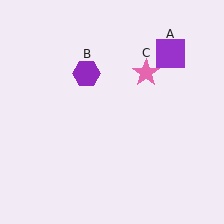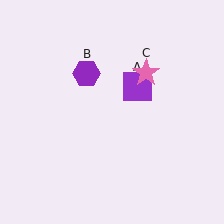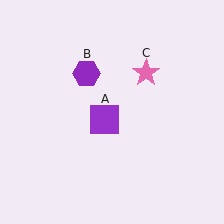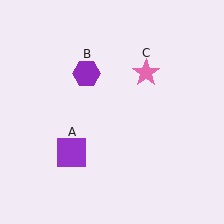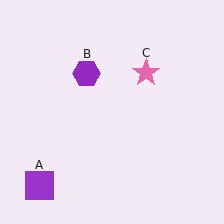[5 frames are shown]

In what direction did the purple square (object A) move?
The purple square (object A) moved down and to the left.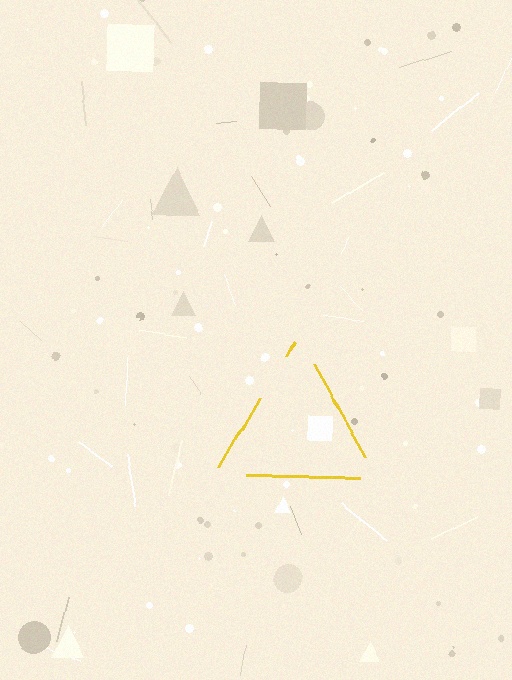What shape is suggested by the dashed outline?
The dashed outline suggests a triangle.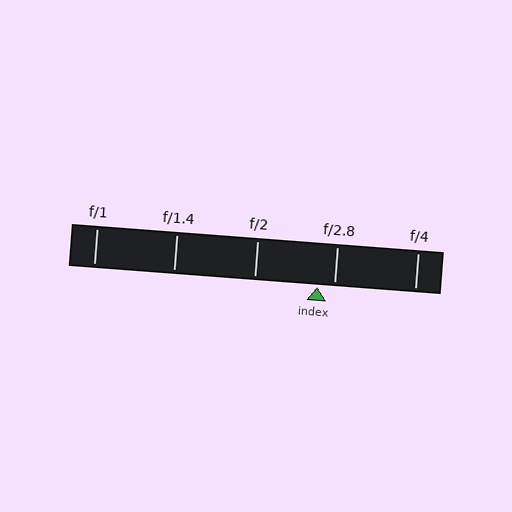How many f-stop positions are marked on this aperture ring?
There are 5 f-stop positions marked.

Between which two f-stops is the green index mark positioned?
The index mark is between f/2 and f/2.8.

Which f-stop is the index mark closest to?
The index mark is closest to f/2.8.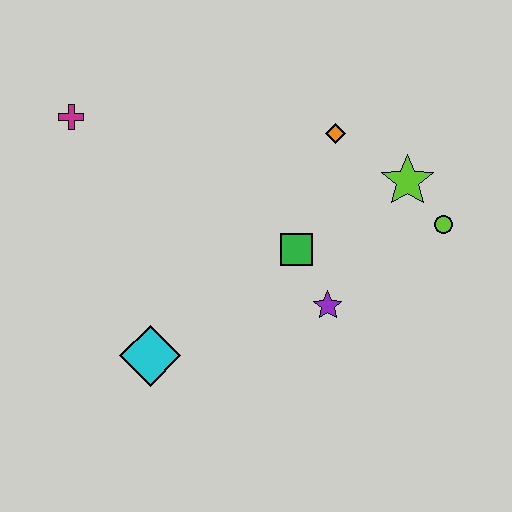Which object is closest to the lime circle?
The lime star is closest to the lime circle.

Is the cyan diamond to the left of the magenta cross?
No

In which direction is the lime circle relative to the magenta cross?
The lime circle is to the right of the magenta cross.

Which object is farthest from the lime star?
The magenta cross is farthest from the lime star.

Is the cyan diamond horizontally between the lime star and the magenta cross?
Yes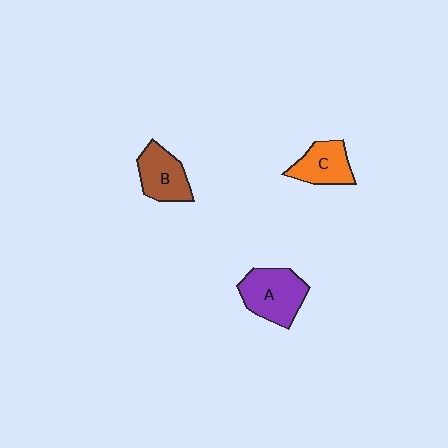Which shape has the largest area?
Shape A (purple).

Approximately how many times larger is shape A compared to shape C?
Approximately 1.4 times.